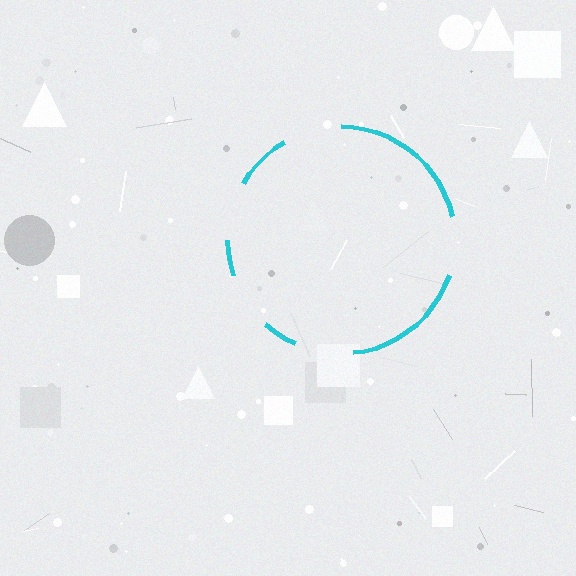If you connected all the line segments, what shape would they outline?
They would outline a circle.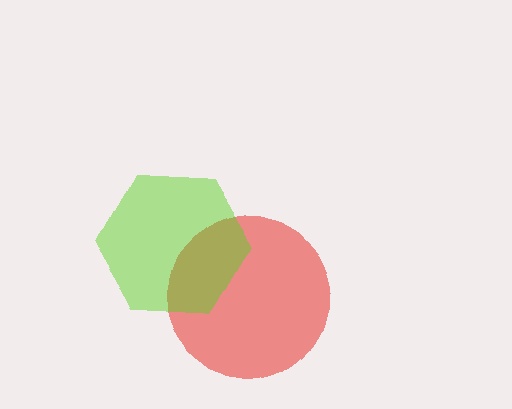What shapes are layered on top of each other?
The layered shapes are: a red circle, a lime hexagon.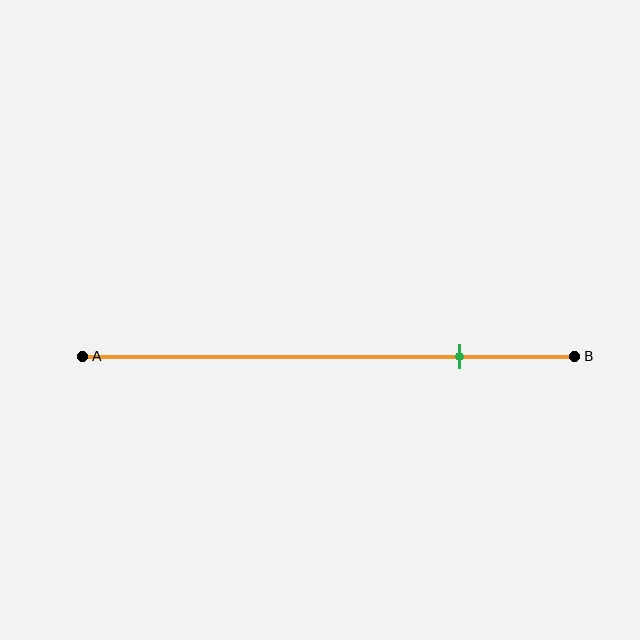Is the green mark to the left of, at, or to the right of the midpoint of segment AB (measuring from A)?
The green mark is to the right of the midpoint of segment AB.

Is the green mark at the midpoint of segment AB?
No, the mark is at about 75% from A, not at the 50% midpoint.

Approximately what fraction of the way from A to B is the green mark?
The green mark is approximately 75% of the way from A to B.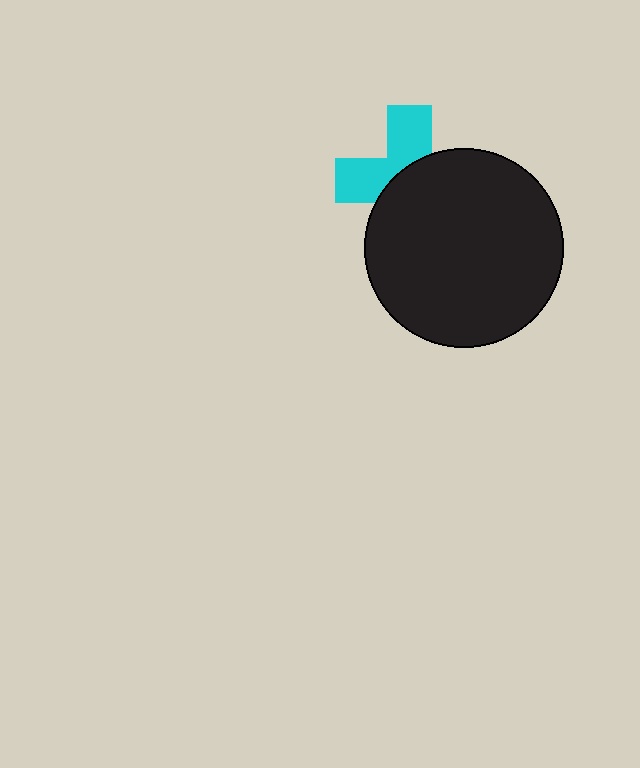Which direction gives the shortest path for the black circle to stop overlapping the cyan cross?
Moving toward the lower-right gives the shortest separation.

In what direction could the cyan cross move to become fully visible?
The cyan cross could move toward the upper-left. That would shift it out from behind the black circle entirely.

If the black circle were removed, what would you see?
You would see the complete cyan cross.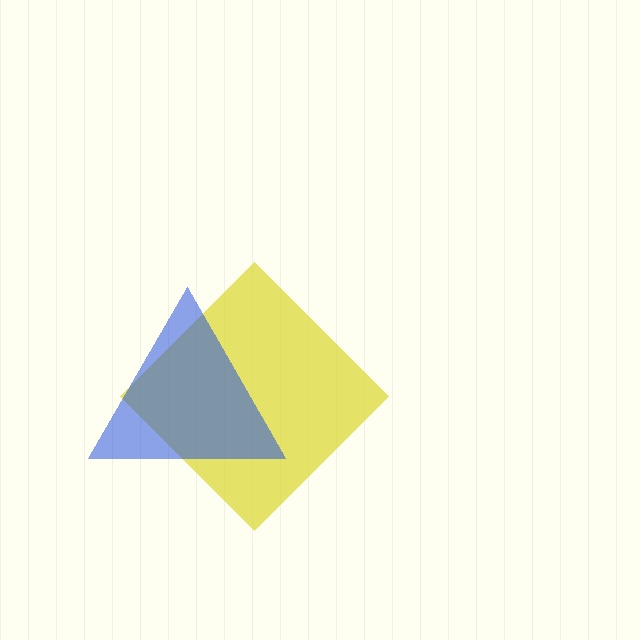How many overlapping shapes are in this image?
There are 2 overlapping shapes in the image.